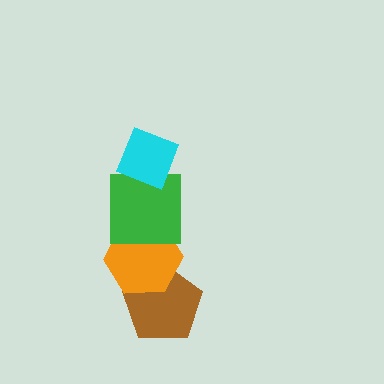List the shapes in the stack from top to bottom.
From top to bottom: the cyan diamond, the green square, the orange hexagon, the brown pentagon.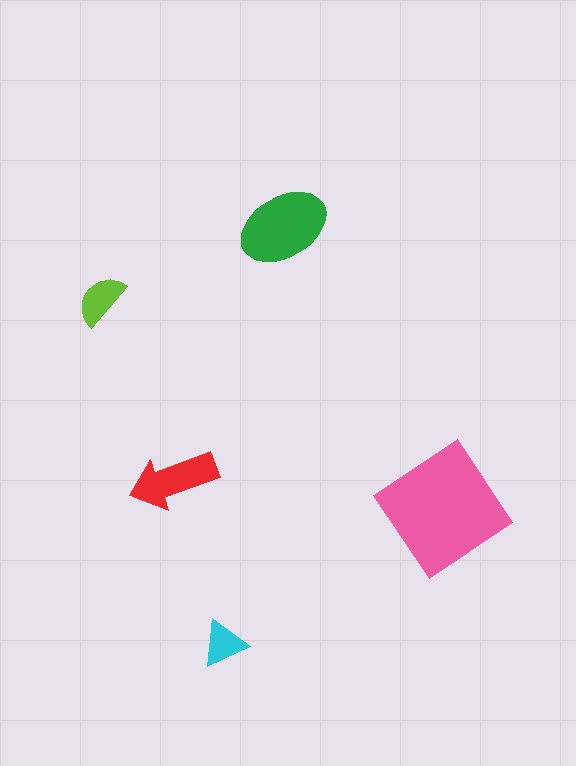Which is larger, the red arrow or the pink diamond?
The pink diamond.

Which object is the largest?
The pink diamond.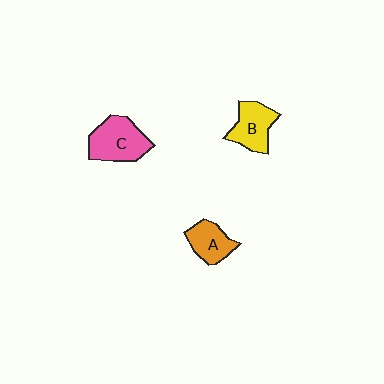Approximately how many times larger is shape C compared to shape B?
Approximately 1.3 times.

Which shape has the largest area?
Shape C (pink).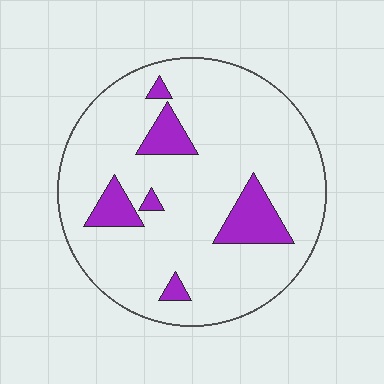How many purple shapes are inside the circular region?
6.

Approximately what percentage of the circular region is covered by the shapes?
Approximately 15%.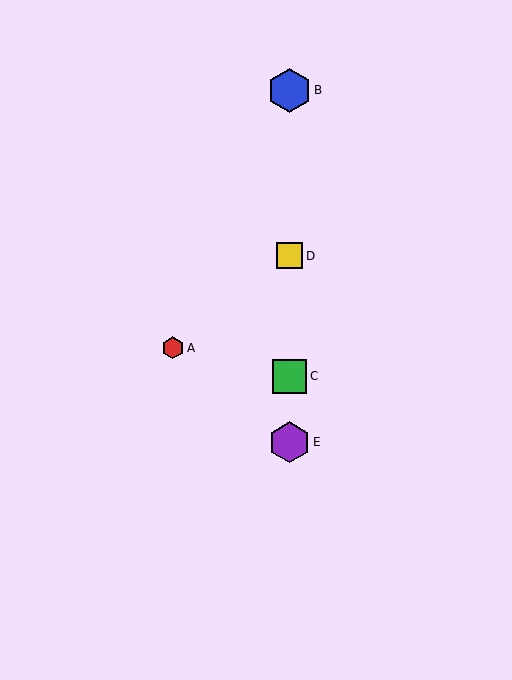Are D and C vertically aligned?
Yes, both are at x≈290.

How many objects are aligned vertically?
4 objects (B, C, D, E) are aligned vertically.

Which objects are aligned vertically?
Objects B, C, D, E are aligned vertically.